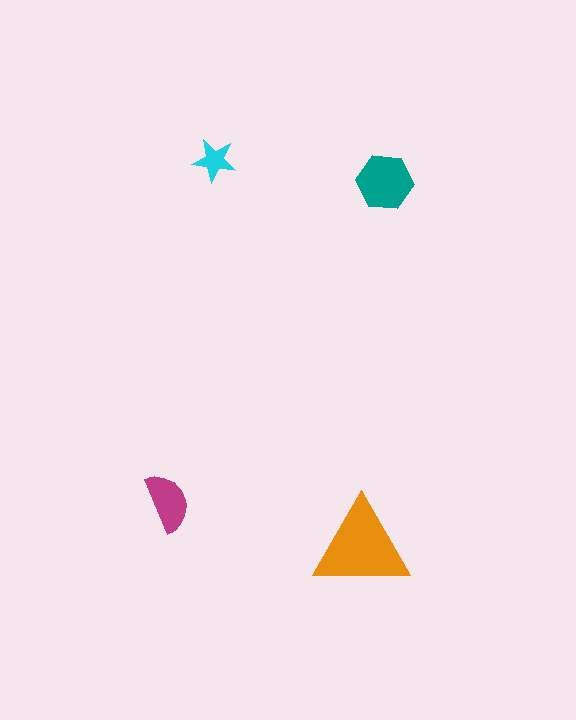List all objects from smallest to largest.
The cyan star, the magenta semicircle, the teal hexagon, the orange triangle.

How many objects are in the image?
There are 4 objects in the image.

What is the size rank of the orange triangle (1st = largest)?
1st.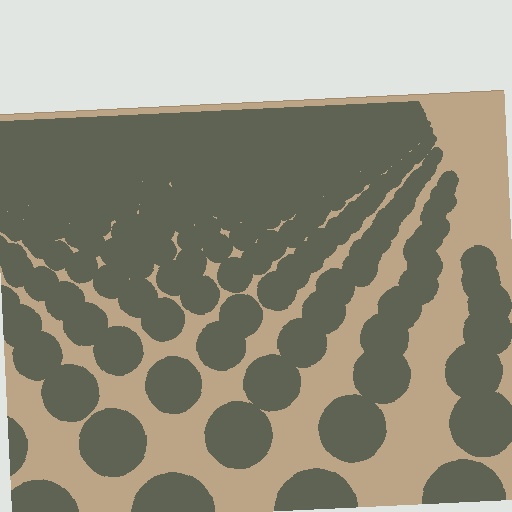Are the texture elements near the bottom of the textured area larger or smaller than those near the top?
Larger. Near the bottom, elements are closer to the viewer and appear at a bigger on-screen size.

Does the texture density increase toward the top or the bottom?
Density increases toward the top.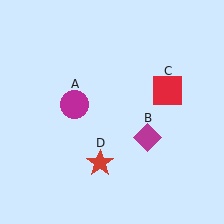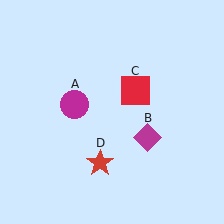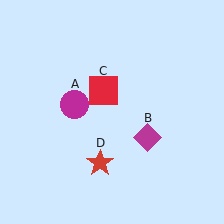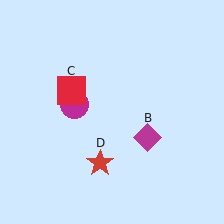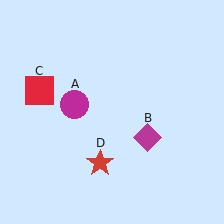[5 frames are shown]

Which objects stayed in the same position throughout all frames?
Magenta circle (object A) and magenta diamond (object B) and red star (object D) remained stationary.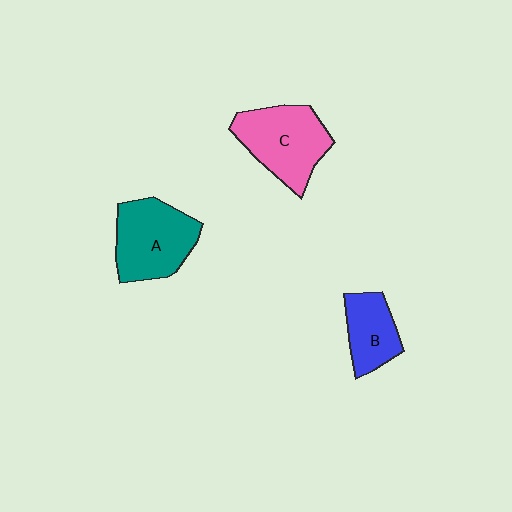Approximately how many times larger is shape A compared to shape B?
Approximately 1.6 times.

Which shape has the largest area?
Shape C (pink).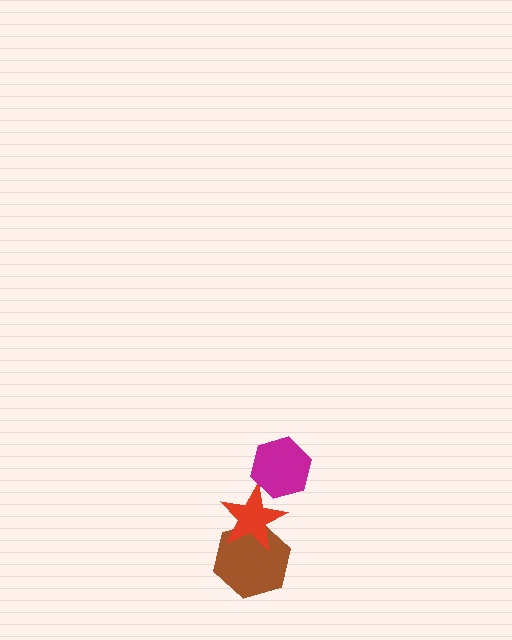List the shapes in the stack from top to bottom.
From top to bottom: the magenta hexagon, the red star, the brown hexagon.